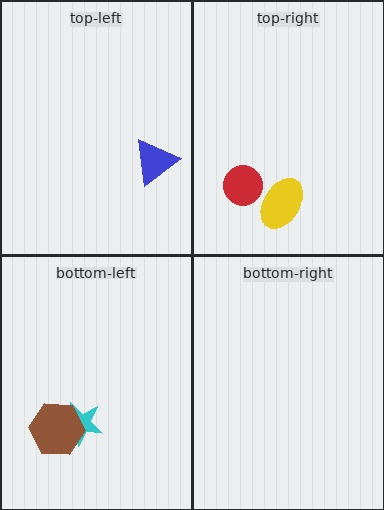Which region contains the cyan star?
The bottom-left region.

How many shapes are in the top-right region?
2.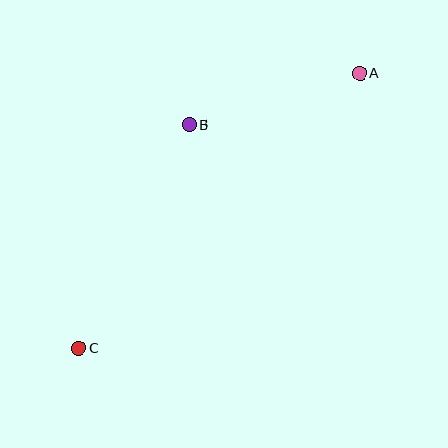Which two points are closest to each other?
Points A and B are closest to each other.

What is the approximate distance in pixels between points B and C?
The distance between B and C is approximately 250 pixels.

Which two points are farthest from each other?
Points A and C are farthest from each other.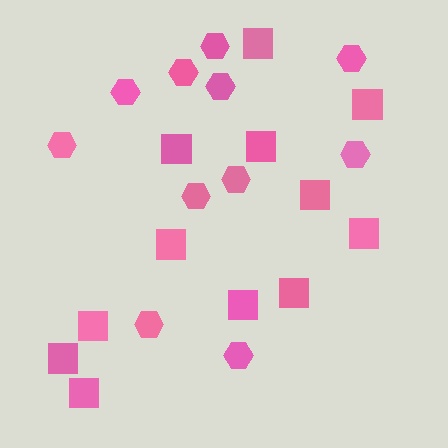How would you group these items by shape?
There are 2 groups: one group of hexagons (11) and one group of squares (12).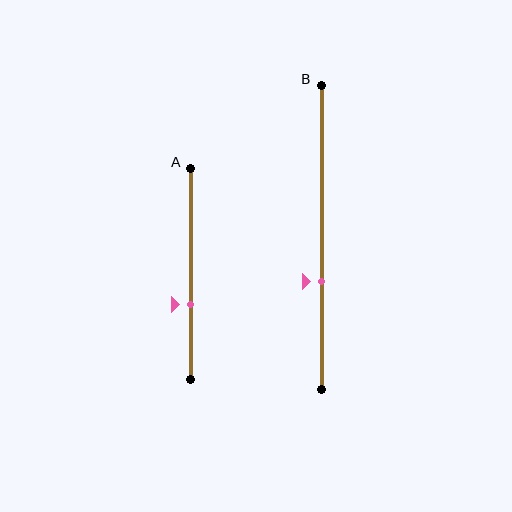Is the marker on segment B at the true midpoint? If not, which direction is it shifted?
No, the marker on segment B is shifted downward by about 14% of the segment length.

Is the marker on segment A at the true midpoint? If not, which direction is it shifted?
No, the marker on segment A is shifted downward by about 14% of the segment length.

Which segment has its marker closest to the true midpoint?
Segment A has its marker closest to the true midpoint.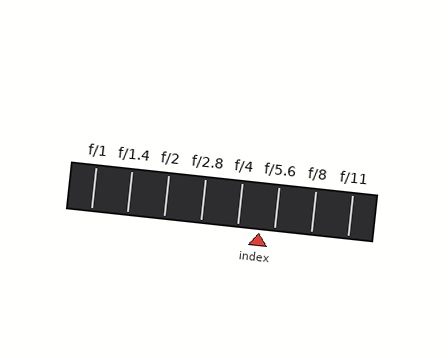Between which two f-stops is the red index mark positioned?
The index mark is between f/4 and f/5.6.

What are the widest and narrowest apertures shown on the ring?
The widest aperture shown is f/1 and the narrowest is f/11.